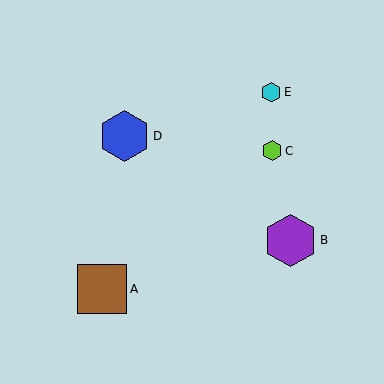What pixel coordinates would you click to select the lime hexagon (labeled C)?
Click at (272, 151) to select the lime hexagon C.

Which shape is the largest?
The purple hexagon (labeled B) is the largest.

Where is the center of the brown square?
The center of the brown square is at (102, 289).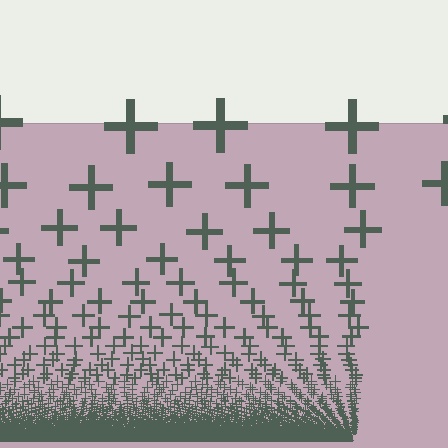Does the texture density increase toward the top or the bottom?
Density increases toward the bottom.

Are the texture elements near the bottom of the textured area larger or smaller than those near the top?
Smaller. The gradient is inverted — elements near the bottom are smaller and denser.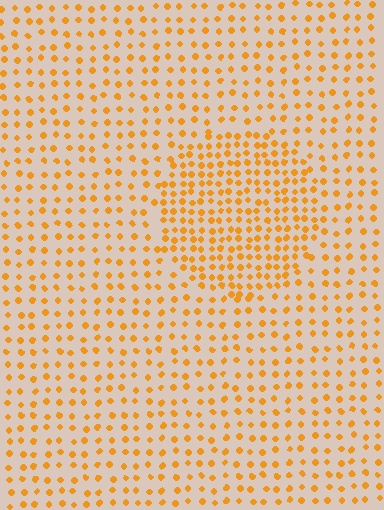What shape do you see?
I see a circle.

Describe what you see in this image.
The image contains small orange elements arranged at two different densities. A circle-shaped region is visible where the elements are more densely packed than the surrounding area.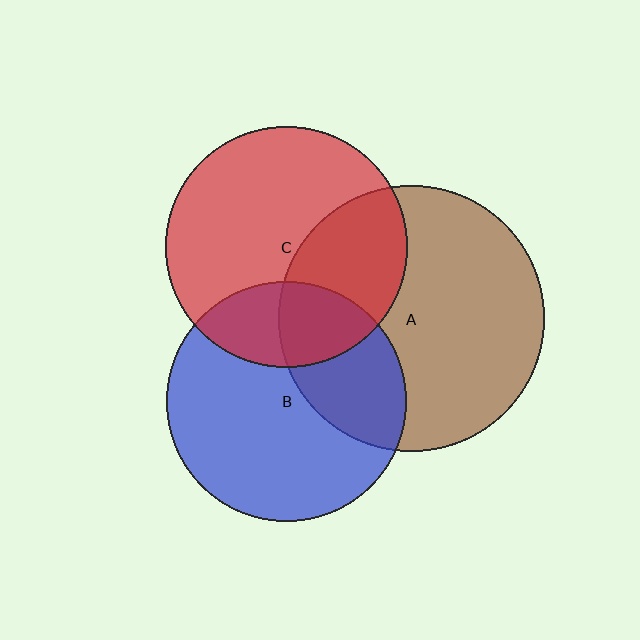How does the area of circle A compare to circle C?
Approximately 1.2 times.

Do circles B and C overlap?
Yes.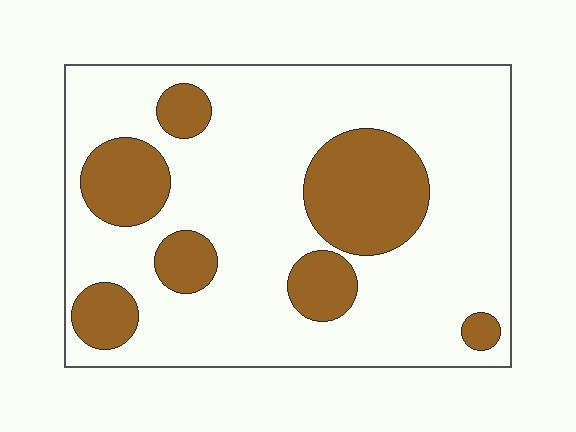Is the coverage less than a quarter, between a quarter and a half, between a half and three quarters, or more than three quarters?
Less than a quarter.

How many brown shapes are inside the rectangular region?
7.